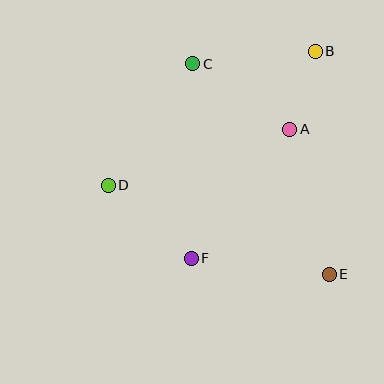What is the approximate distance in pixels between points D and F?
The distance between D and F is approximately 111 pixels.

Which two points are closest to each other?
Points A and B are closest to each other.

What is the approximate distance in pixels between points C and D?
The distance between C and D is approximately 148 pixels.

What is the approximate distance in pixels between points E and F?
The distance between E and F is approximately 139 pixels.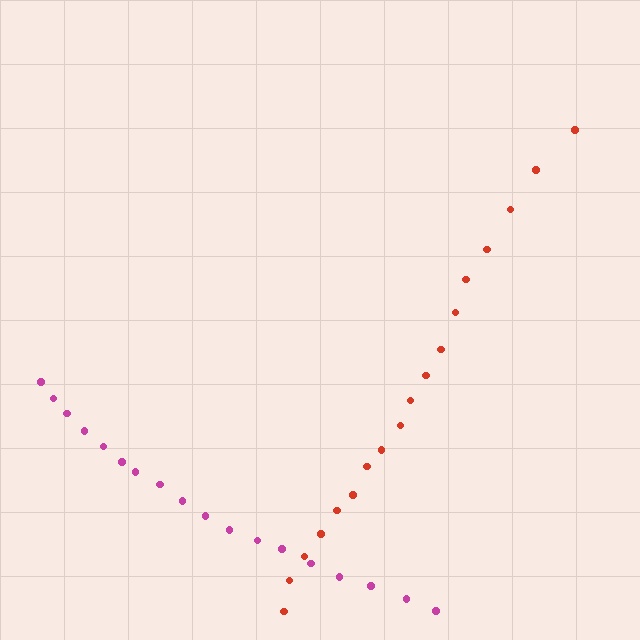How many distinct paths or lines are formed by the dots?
There are 2 distinct paths.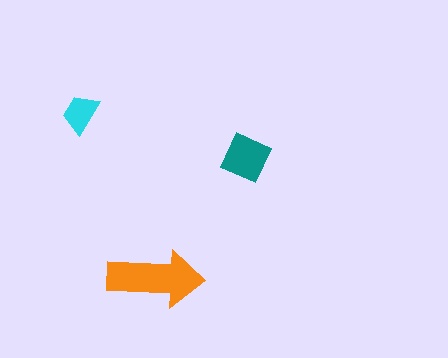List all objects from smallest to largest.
The cyan trapezoid, the teal diamond, the orange arrow.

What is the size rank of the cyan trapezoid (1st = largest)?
3rd.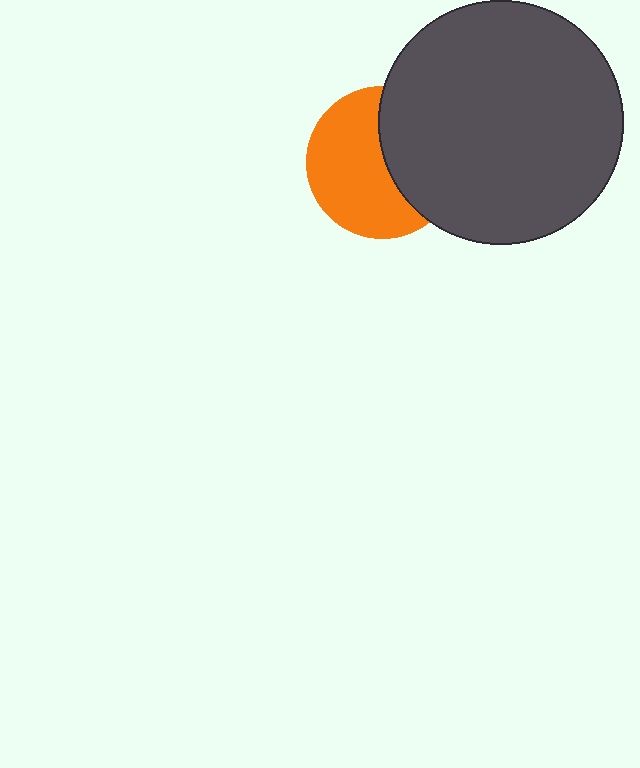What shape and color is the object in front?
The object in front is a dark gray circle.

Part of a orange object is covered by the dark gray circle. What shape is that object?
It is a circle.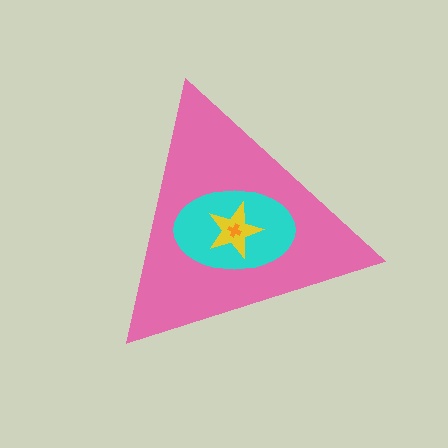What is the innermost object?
The orange cross.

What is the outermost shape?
The pink triangle.